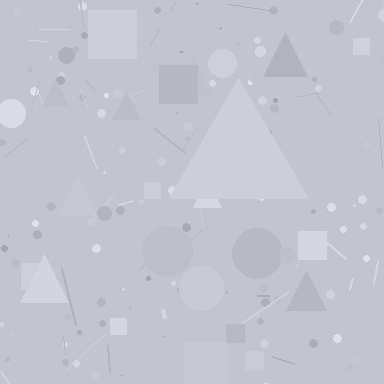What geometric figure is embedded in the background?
A triangle is embedded in the background.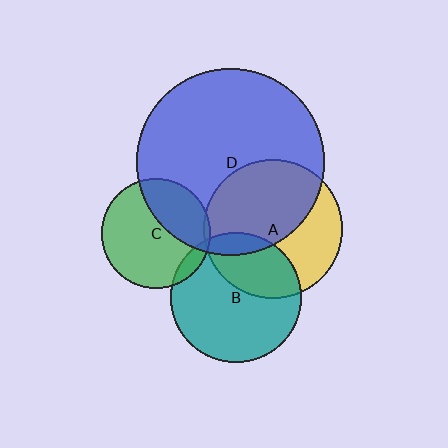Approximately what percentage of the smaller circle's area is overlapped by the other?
Approximately 5%.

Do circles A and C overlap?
Yes.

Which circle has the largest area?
Circle D (blue).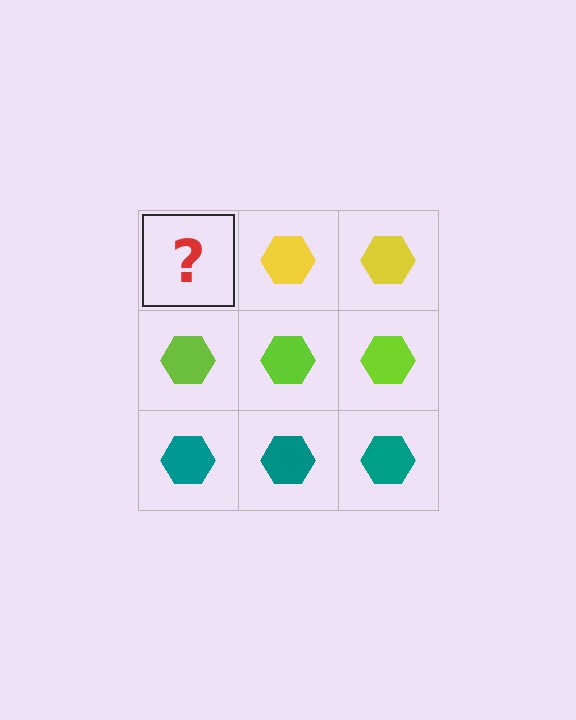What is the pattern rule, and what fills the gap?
The rule is that each row has a consistent color. The gap should be filled with a yellow hexagon.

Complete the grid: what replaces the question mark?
The question mark should be replaced with a yellow hexagon.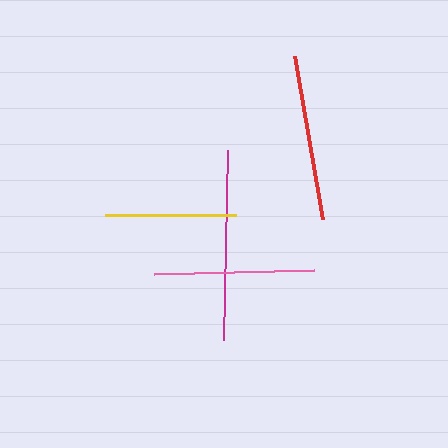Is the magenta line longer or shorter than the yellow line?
The magenta line is longer than the yellow line.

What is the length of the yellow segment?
The yellow segment is approximately 131 pixels long.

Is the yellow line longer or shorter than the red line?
The red line is longer than the yellow line.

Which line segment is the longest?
The magenta line is the longest at approximately 190 pixels.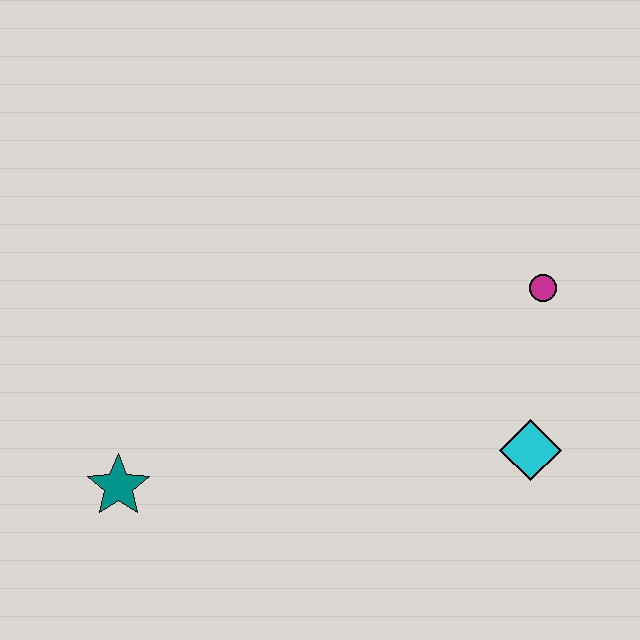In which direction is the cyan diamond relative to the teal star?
The cyan diamond is to the right of the teal star.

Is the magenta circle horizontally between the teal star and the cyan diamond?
No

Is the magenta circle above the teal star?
Yes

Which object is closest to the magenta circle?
The cyan diamond is closest to the magenta circle.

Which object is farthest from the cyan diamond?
The teal star is farthest from the cyan diamond.